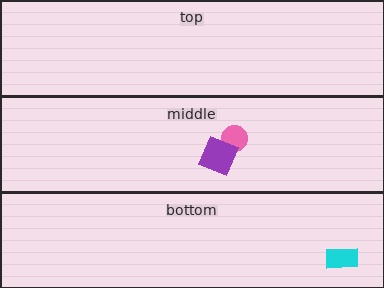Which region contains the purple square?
The middle region.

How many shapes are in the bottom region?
1.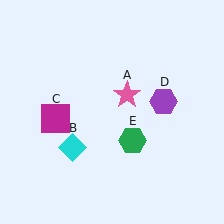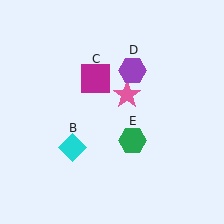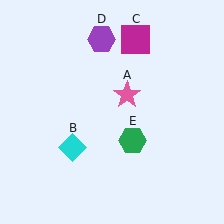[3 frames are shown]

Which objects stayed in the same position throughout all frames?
Pink star (object A) and cyan diamond (object B) and green hexagon (object E) remained stationary.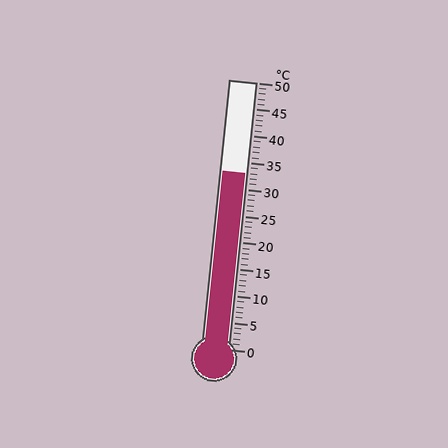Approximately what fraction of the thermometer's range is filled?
The thermometer is filled to approximately 65% of its range.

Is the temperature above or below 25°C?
The temperature is above 25°C.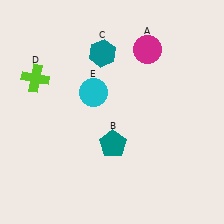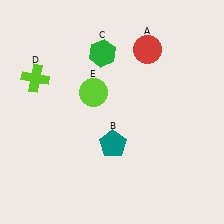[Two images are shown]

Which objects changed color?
A changed from magenta to red. C changed from teal to green. E changed from cyan to lime.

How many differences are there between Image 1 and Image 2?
There are 3 differences between the two images.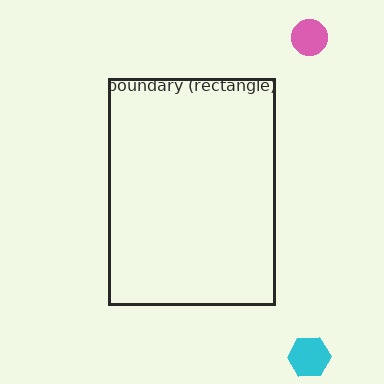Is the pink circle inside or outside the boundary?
Outside.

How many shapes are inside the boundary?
0 inside, 2 outside.